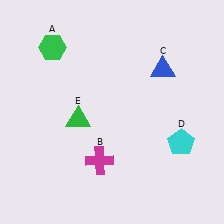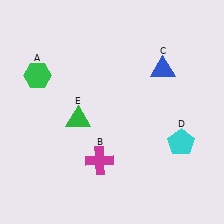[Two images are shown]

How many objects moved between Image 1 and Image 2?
1 object moved between the two images.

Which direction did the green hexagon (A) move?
The green hexagon (A) moved down.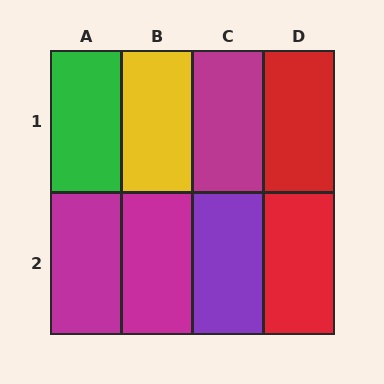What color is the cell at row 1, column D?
Red.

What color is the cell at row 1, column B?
Yellow.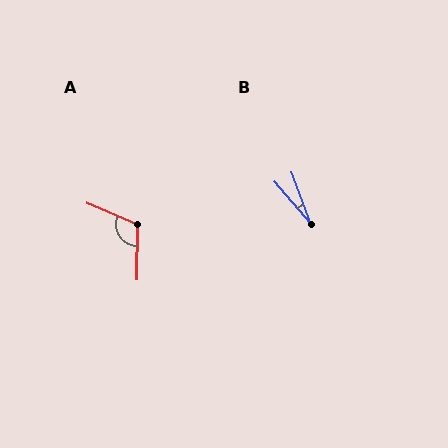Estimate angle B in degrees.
Approximately 20 degrees.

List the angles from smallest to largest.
B (20°), A (113°).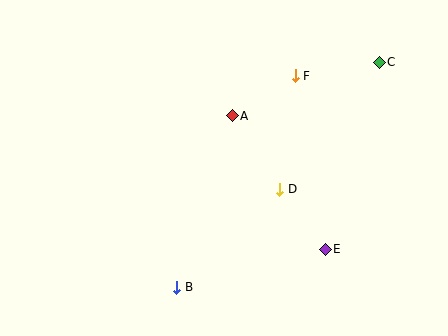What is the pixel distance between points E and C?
The distance between E and C is 194 pixels.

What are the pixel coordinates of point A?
Point A is at (232, 116).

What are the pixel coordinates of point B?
Point B is at (177, 287).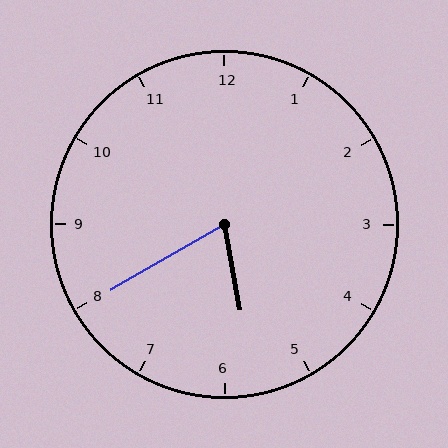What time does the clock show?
5:40.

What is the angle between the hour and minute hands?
Approximately 70 degrees.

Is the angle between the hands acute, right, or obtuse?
It is acute.